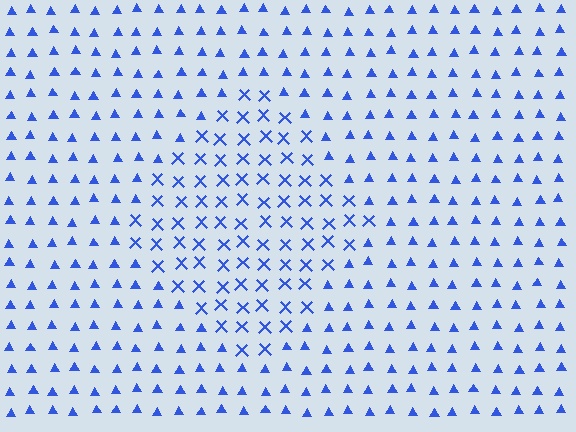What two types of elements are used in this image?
The image uses X marks inside the diamond region and triangles outside it.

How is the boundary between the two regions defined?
The boundary is defined by a change in element shape: X marks inside vs. triangles outside. All elements share the same color and spacing.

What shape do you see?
I see a diamond.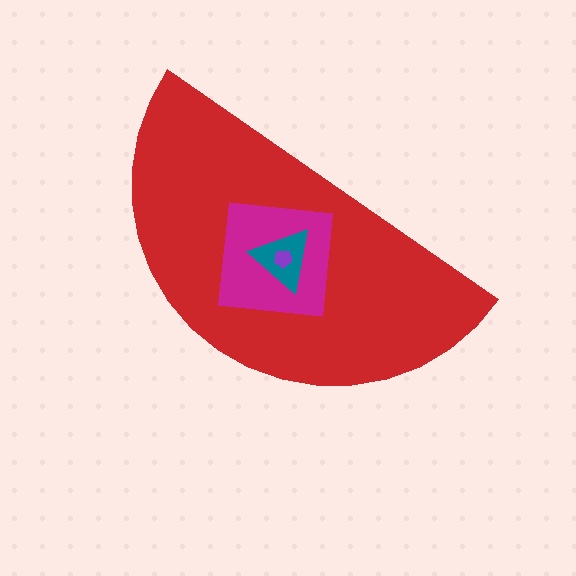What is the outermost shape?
The red semicircle.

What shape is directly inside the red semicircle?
The magenta square.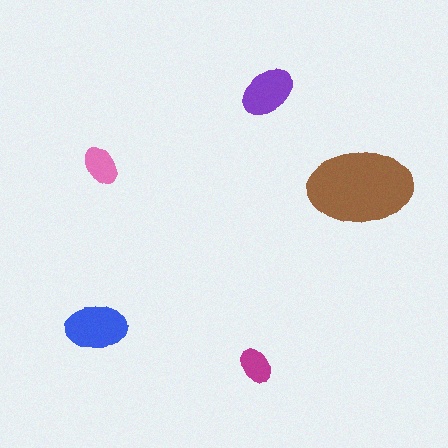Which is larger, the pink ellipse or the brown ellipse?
The brown one.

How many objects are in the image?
There are 5 objects in the image.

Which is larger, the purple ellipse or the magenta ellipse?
The purple one.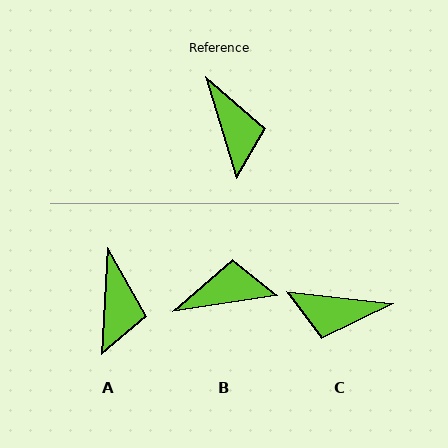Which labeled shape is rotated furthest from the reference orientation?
C, about 113 degrees away.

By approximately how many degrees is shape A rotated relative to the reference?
Approximately 20 degrees clockwise.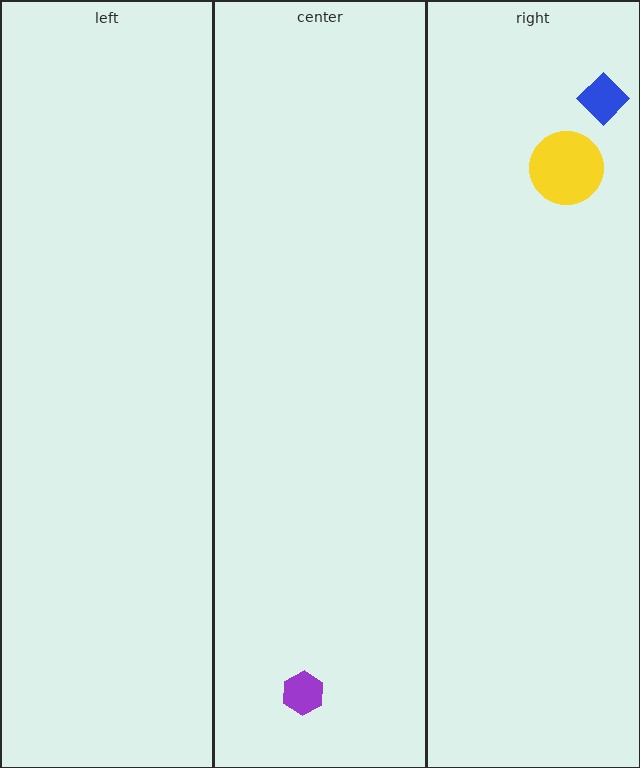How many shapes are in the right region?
2.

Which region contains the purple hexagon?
The center region.